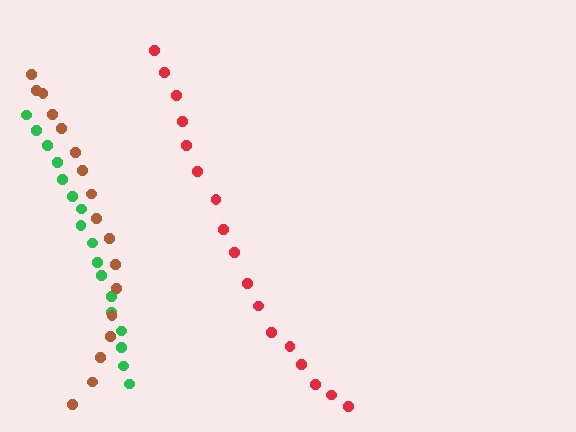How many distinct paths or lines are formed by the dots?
There are 3 distinct paths.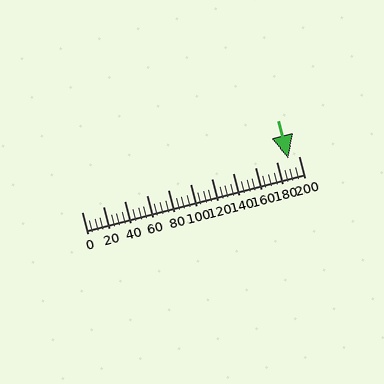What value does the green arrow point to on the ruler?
The green arrow points to approximately 191.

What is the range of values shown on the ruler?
The ruler shows values from 0 to 200.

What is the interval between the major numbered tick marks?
The major tick marks are spaced 20 units apart.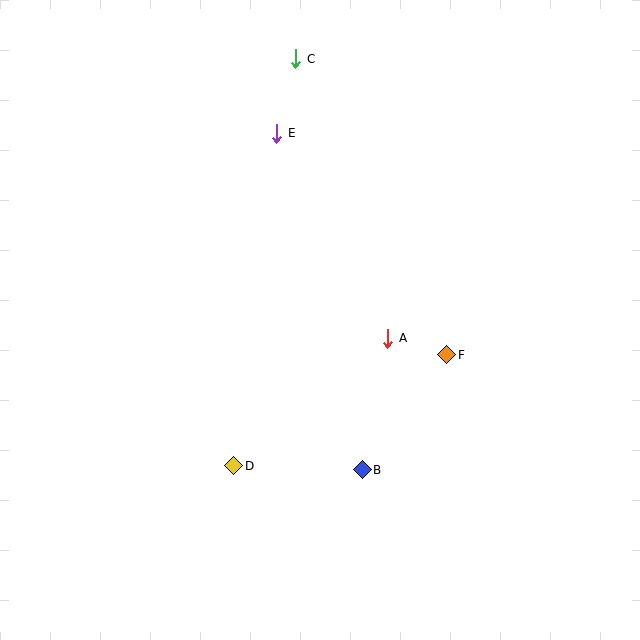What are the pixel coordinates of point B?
Point B is at (362, 470).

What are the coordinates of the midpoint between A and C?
The midpoint between A and C is at (342, 199).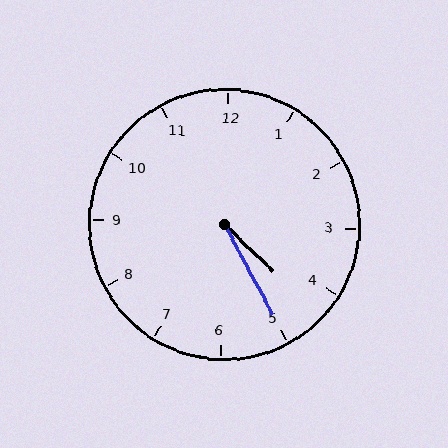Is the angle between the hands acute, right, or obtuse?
It is acute.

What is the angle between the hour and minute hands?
Approximately 18 degrees.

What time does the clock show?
4:25.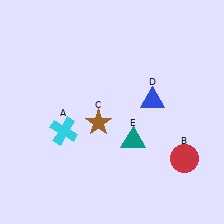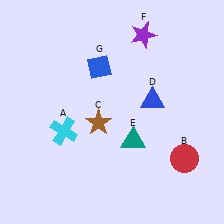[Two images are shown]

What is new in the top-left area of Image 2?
A blue diamond (G) was added in the top-left area of Image 2.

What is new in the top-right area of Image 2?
A purple star (F) was added in the top-right area of Image 2.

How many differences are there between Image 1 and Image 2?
There are 2 differences between the two images.